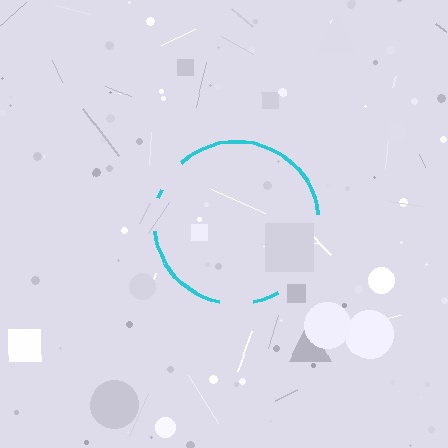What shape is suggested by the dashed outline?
The dashed outline suggests a circle.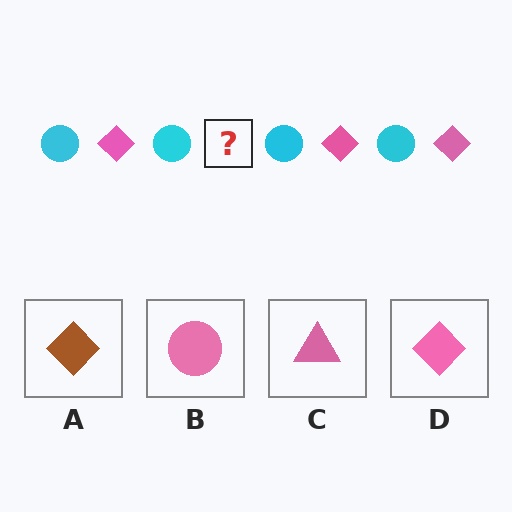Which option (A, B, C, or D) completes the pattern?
D.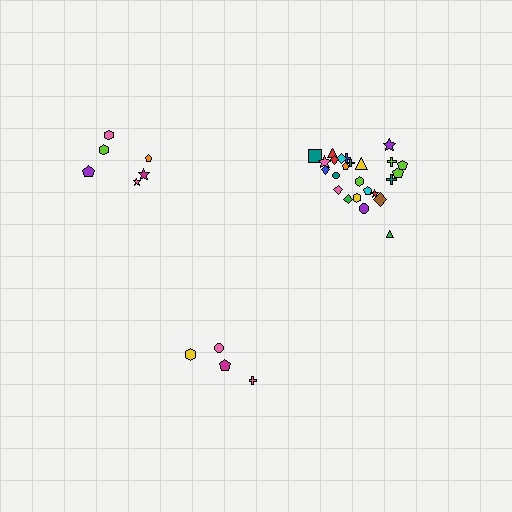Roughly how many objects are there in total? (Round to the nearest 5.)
Roughly 35 objects in total.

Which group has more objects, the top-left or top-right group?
The top-right group.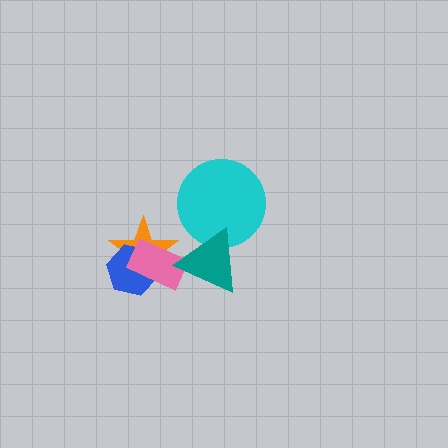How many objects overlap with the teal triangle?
2 objects overlap with the teal triangle.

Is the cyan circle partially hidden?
Yes, it is partially covered by another shape.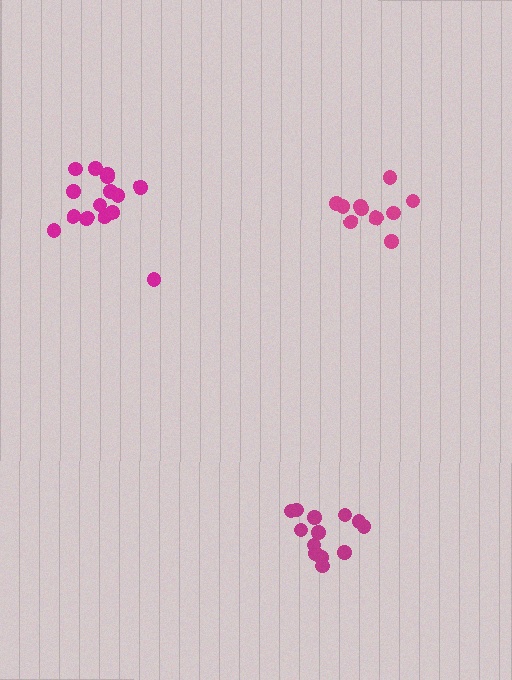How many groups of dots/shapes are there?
There are 3 groups.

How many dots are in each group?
Group 1: 13 dots, Group 2: 15 dots, Group 3: 10 dots (38 total).